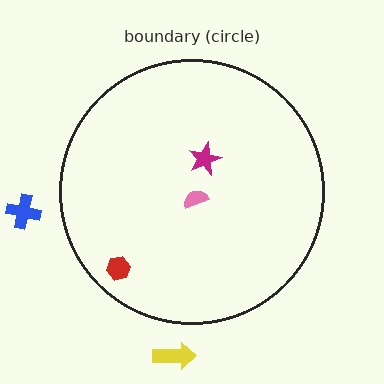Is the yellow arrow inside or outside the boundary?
Outside.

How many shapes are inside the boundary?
3 inside, 2 outside.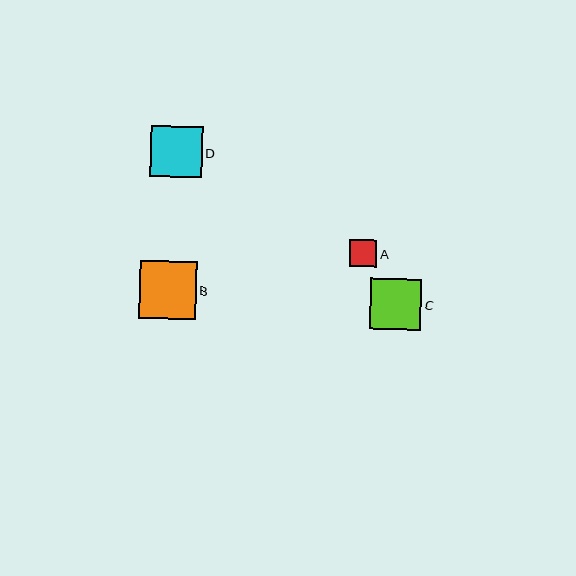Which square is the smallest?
Square A is the smallest with a size of approximately 27 pixels.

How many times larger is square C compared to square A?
Square C is approximately 1.9 times the size of square A.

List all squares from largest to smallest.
From largest to smallest: B, D, C, A.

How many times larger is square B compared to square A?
Square B is approximately 2.1 times the size of square A.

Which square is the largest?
Square B is the largest with a size of approximately 57 pixels.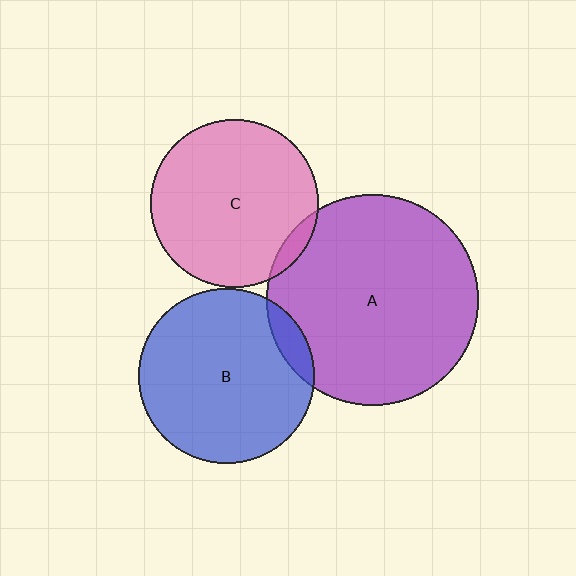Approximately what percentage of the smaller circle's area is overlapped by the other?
Approximately 10%.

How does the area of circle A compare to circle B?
Approximately 1.5 times.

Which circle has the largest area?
Circle A (purple).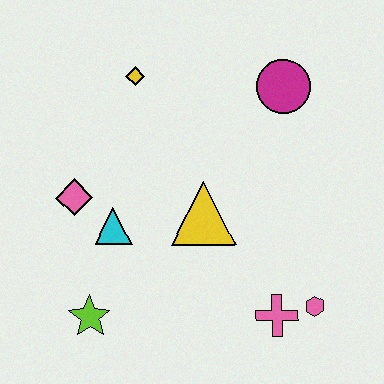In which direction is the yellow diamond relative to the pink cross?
The yellow diamond is above the pink cross.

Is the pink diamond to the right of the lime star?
No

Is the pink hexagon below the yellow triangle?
Yes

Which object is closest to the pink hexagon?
The pink cross is closest to the pink hexagon.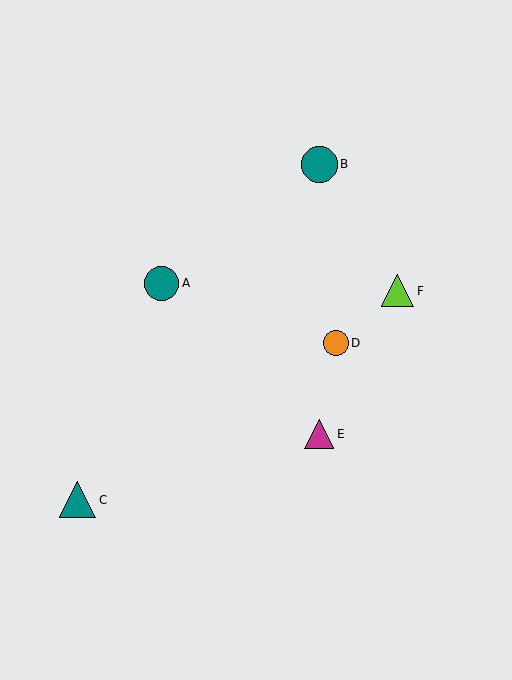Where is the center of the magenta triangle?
The center of the magenta triangle is at (319, 434).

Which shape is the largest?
The teal triangle (labeled C) is the largest.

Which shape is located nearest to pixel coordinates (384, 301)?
The lime triangle (labeled F) at (398, 291) is nearest to that location.